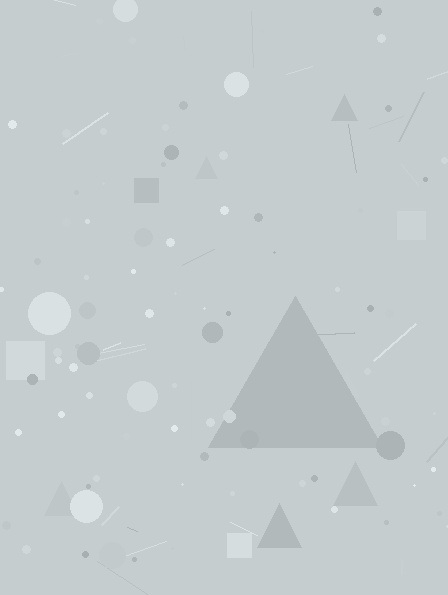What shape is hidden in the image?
A triangle is hidden in the image.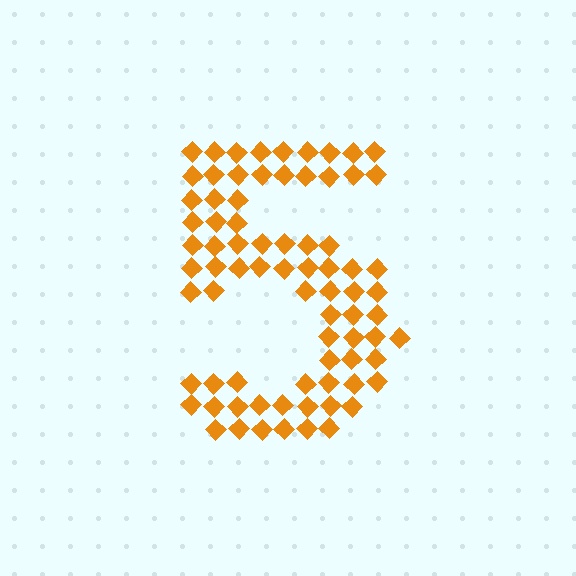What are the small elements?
The small elements are diamonds.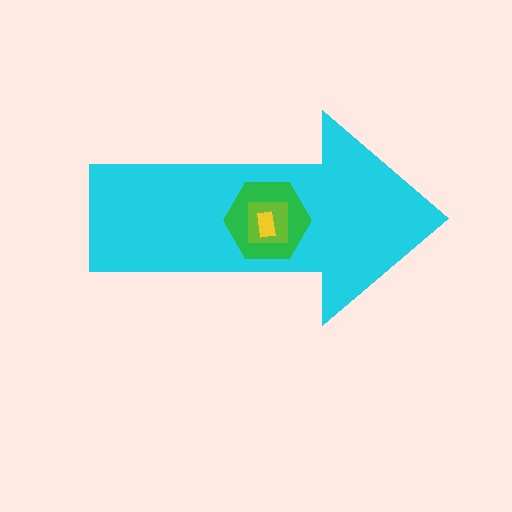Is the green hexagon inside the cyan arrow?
Yes.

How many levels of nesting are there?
4.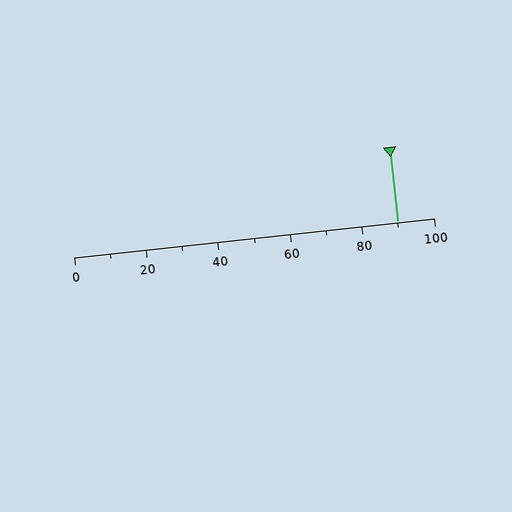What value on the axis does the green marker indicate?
The marker indicates approximately 90.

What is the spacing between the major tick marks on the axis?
The major ticks are spaced 20 apart.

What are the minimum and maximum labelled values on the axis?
The axis runs from 0 to 100.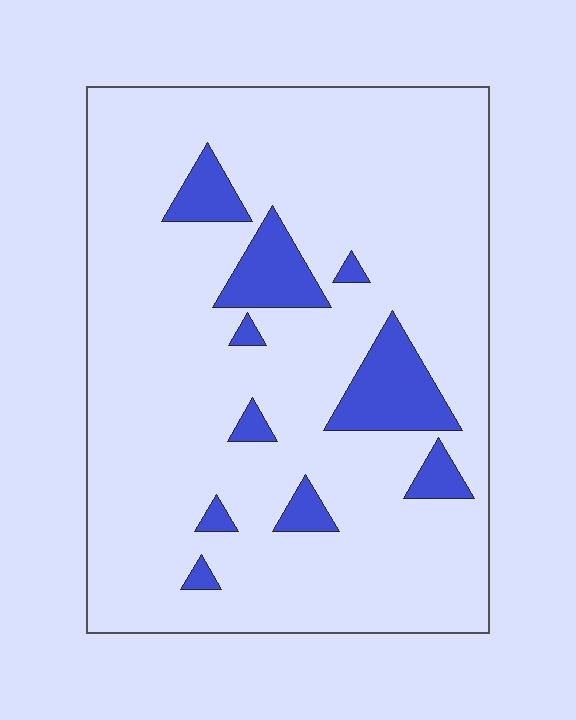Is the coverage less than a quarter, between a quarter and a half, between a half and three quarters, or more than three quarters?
Less than a quarter.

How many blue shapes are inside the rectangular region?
10.